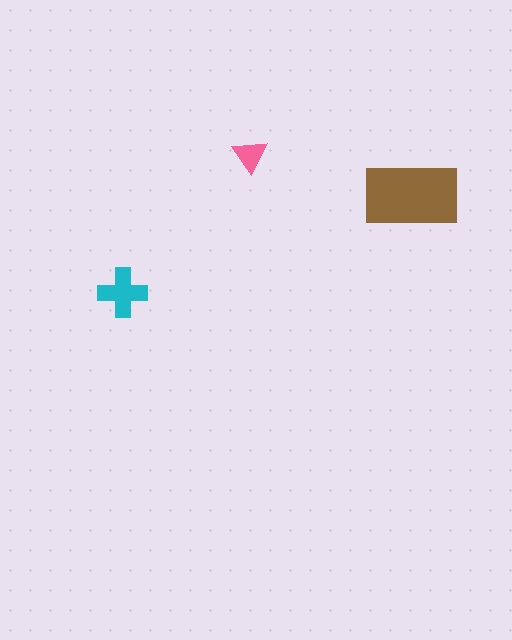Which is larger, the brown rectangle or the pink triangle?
The brown rectangle.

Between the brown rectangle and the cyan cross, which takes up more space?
The brown rectangle.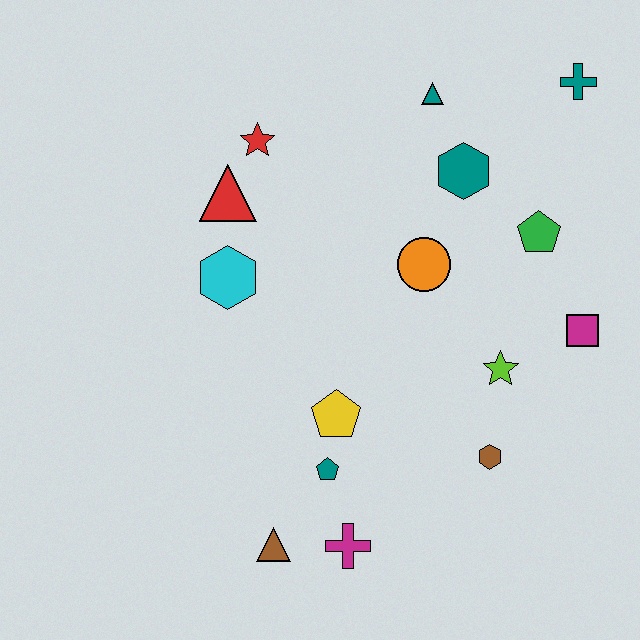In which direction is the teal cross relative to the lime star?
The teal cross is above the lime star.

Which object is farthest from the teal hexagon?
The brown triangle is farthest from the teal hexagon.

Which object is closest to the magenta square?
The lime star is closest to the magenta square.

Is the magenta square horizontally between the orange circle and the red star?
No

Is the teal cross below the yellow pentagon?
No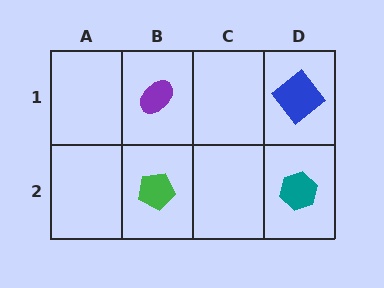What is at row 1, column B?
A purple ellipse.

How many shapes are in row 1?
2 shapes.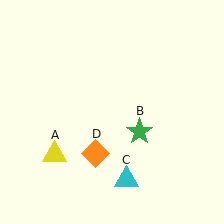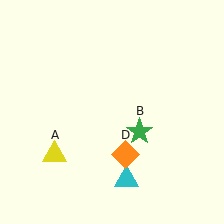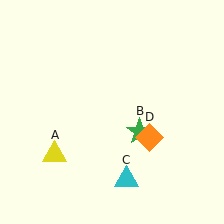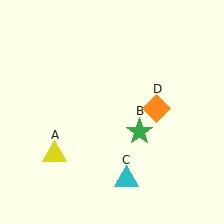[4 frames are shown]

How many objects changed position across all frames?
1 object changed position: orange diamond (object D).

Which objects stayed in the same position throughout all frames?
Yellow triangle (object A) and green star (object B) and cyan triangle (object C) remained stationary.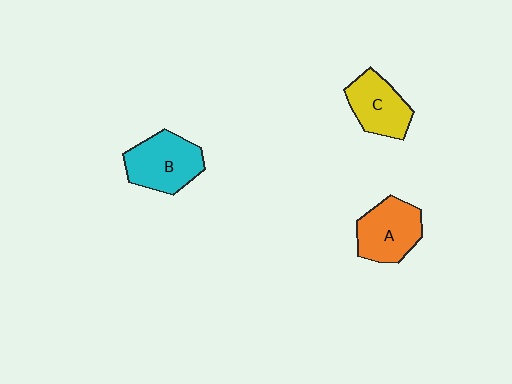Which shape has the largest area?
Shape B (cyan).